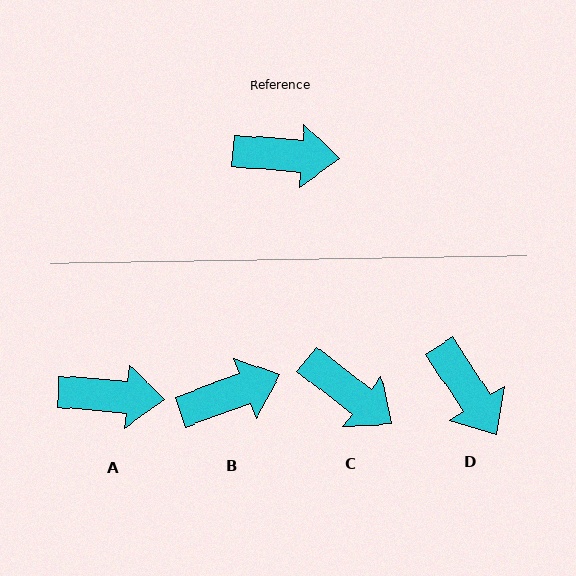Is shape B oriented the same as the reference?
No, it is off by about 25 degrees.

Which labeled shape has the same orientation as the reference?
A.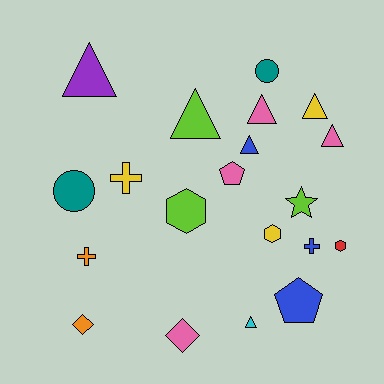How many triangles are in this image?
There are 7 triangles.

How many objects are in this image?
There are 20 objects.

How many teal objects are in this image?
There are 2 teal objects.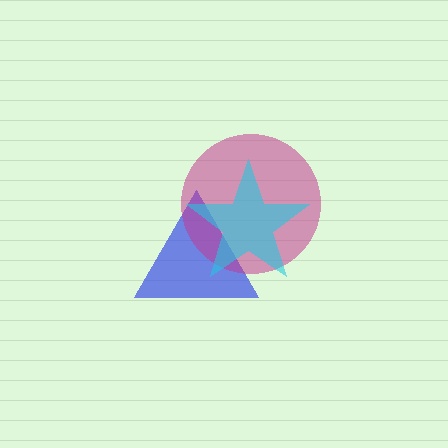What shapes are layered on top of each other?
The layered shapes are: a blue triangle, a magenta circle, a cyan star.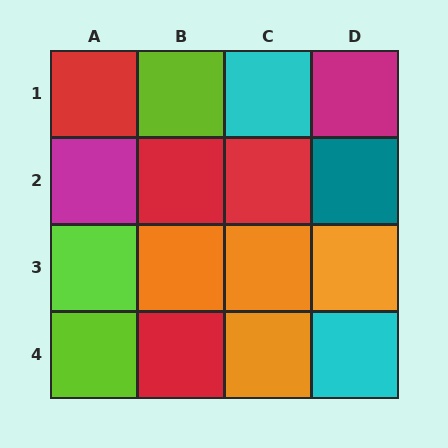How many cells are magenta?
2 cells are magenta.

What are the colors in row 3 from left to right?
Lime, orange, orange, orange.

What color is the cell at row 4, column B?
Red.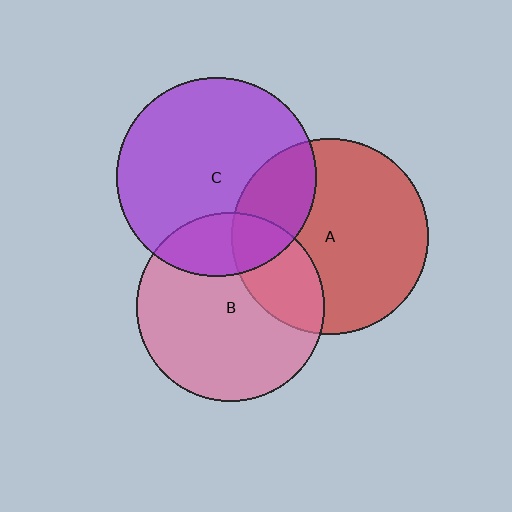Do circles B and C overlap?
Yes.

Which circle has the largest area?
Circle C (purple).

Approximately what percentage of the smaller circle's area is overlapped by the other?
Approximately 25%.